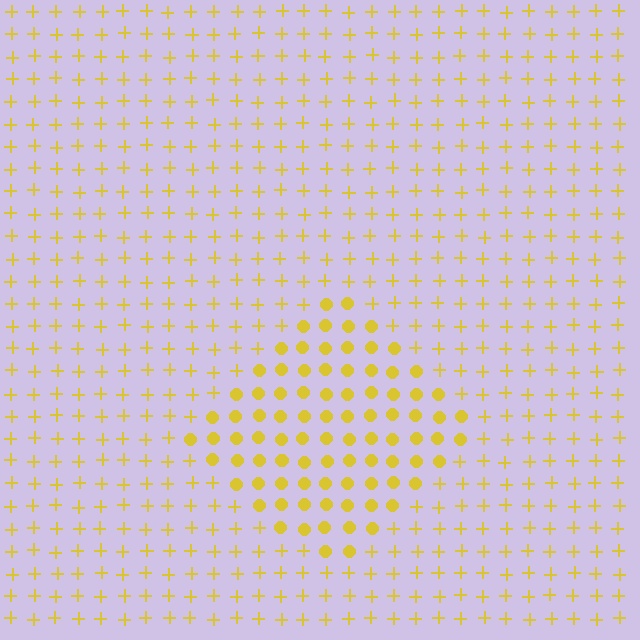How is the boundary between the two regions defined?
The boundary is defined by a change in element shape: circles inside vs. plus signs outside. All elements share the same color and spacing.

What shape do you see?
I see a diamond.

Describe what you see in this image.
The image is filled with small yellow elements arranged in a uniform grid. A diamond-shaped region contains circles, while the surrounding area contains plus signs. The boundary is defined purely by the change in element shape.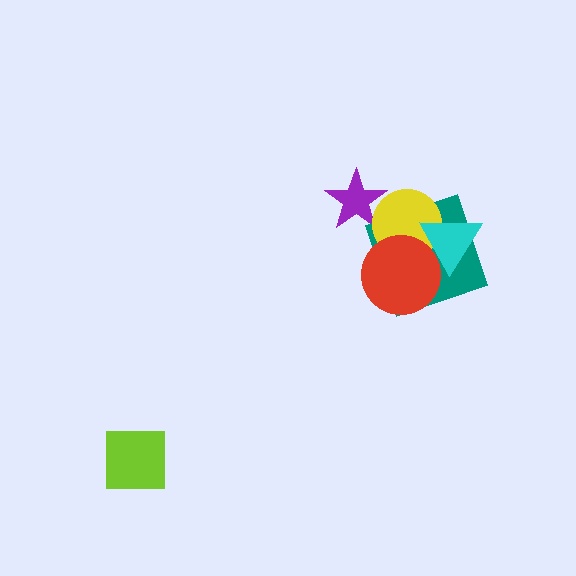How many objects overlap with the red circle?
3 objects overlap with the red circle.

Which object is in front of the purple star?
The yellow circle is in front of the purple star.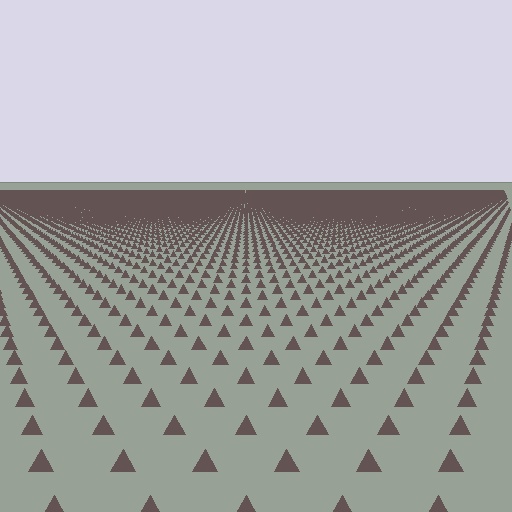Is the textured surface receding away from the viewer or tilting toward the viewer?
The surface is receding away from the viewer. Texture elements get smaller and denser toward the top.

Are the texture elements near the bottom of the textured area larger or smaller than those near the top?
Larger. Near the bottom, elements are closer to the viewer and appear at a bigger on-screen size.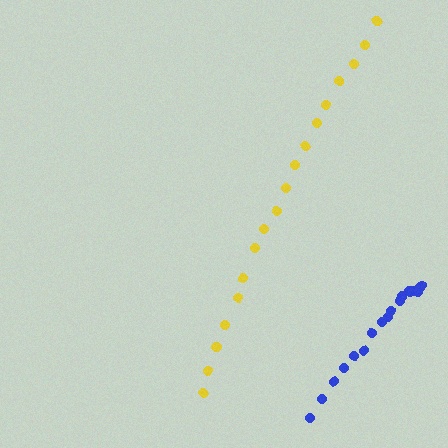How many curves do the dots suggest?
There are 2 distinct paths.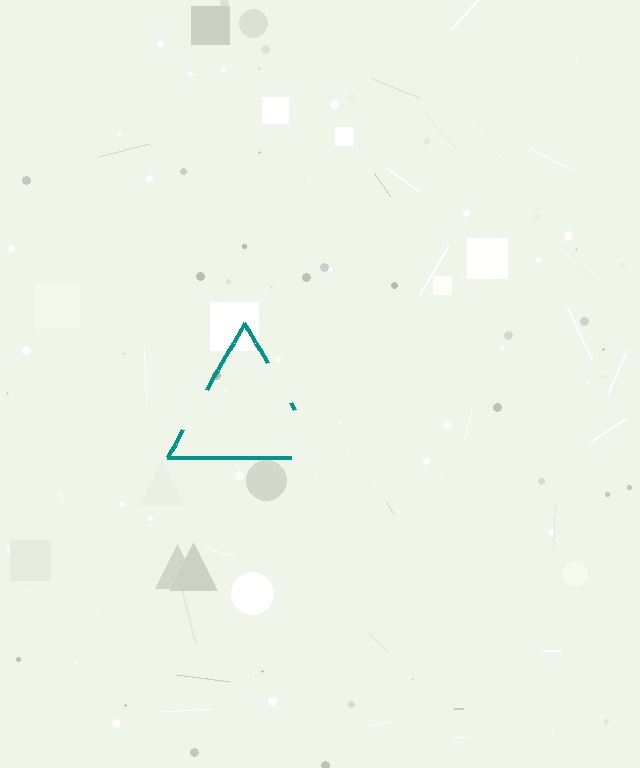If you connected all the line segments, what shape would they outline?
They would outline a triangle.